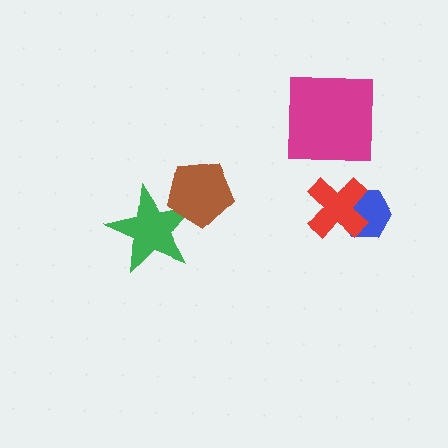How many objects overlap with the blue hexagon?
1 object overlaps with the blue hexagon.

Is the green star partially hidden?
Yes, it is partially covered by another shape.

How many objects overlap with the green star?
1 object overlaps with the green star.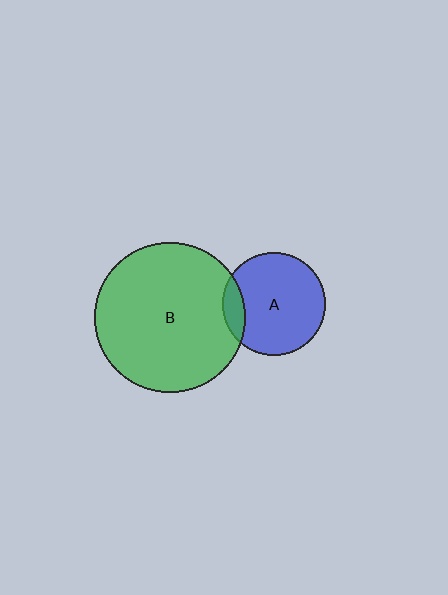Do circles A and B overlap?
Yes.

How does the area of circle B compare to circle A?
Approximately 2.1 times.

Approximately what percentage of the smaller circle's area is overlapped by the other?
Approximately 10%.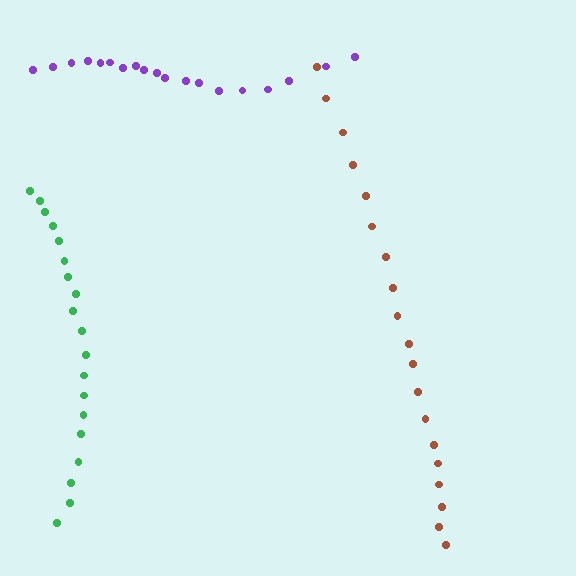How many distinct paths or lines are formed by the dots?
There are 3 distinct paths.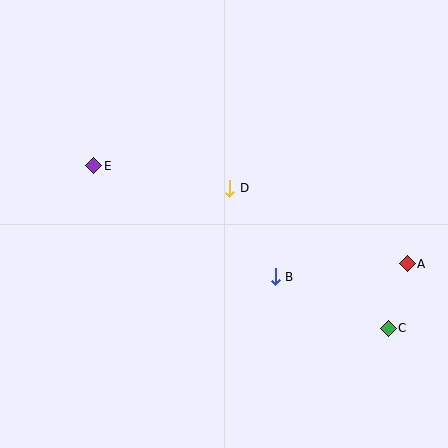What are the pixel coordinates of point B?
Point B is at (275, 277).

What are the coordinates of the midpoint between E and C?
The midpoint between E and C is at (241, 247).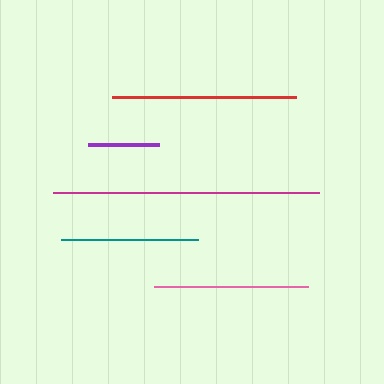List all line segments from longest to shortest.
From longest to shortest: magenta, red, pink, teal, purple.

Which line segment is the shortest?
The purple line is the shortest at approximately 71 pixels.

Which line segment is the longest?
The magenta line is the longest at approximately 266 pixels.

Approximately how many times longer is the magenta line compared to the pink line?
The magenta line is approximately 1.7 times the length of the pink line.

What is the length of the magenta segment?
The magenta segment is approximately 266 pixels long.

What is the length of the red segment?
The red segment is approximately 184 pixels long.